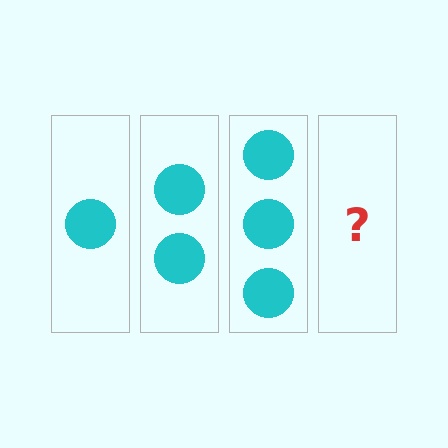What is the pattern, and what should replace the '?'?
The pattern is that each step adds one more circle. The '?' should be 4 circles.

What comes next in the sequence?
The next element should be 4 circles.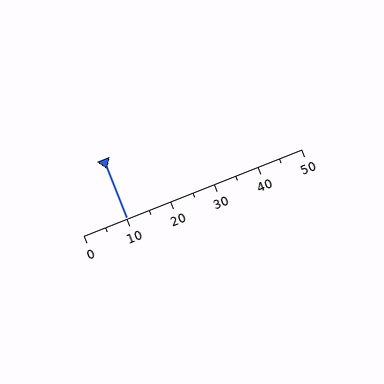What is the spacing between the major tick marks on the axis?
The major ticks are spaced 10 apart.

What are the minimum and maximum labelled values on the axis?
The axis runs from 0 to 50.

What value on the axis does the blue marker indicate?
The marker indicates approximately 10.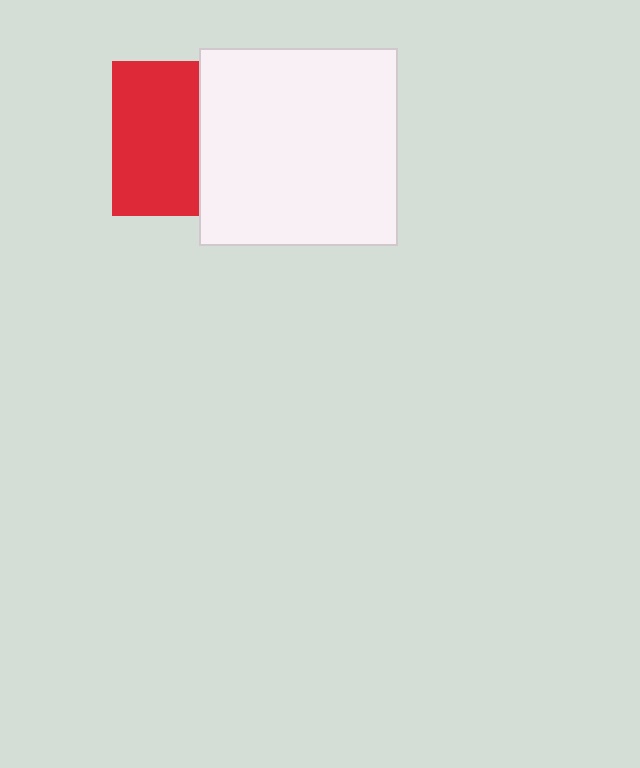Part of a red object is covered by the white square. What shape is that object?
It is a square.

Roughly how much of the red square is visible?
About half of it is visible (roughly 56%).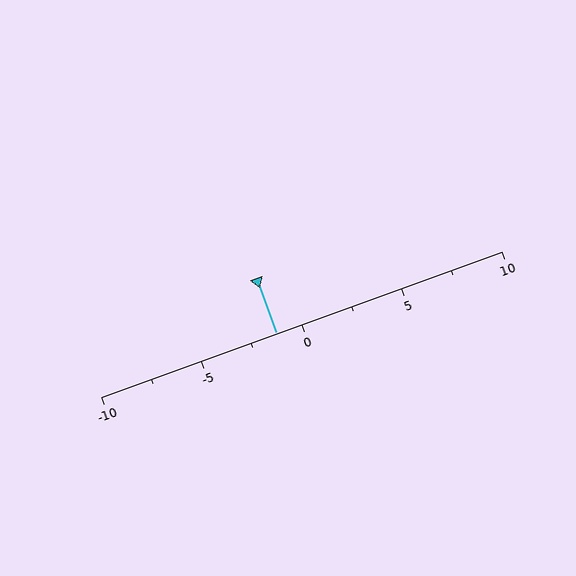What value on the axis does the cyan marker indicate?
The marker indicates approximately -1.2.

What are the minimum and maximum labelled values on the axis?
The axis runs from -10 to 10.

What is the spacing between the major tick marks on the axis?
The major ticks are spaced 5 apart.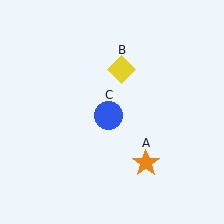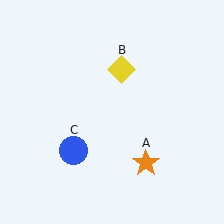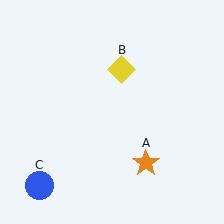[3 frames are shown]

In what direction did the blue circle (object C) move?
The blue circle (object C) moved down and to the left.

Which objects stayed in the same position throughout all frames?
Orange star (object A) and yellow diamond (object B) remained stationary.